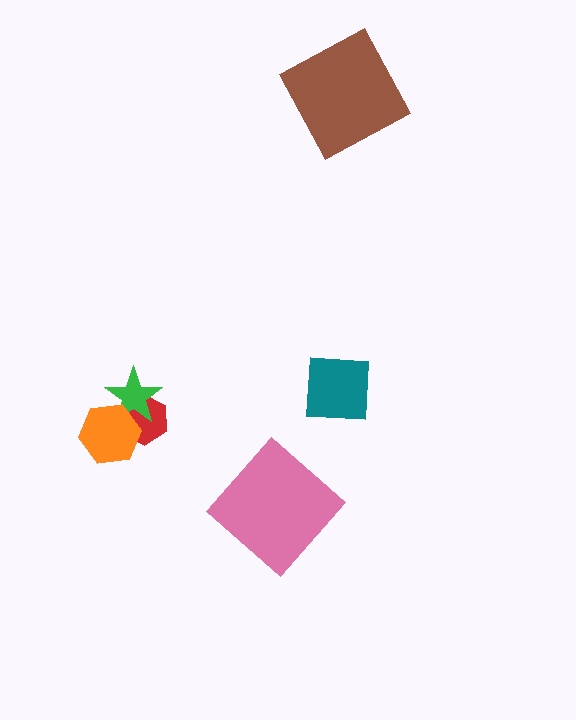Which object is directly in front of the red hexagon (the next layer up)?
The green star is directly in front of the red hexagon.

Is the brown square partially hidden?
No, no other shape covers it.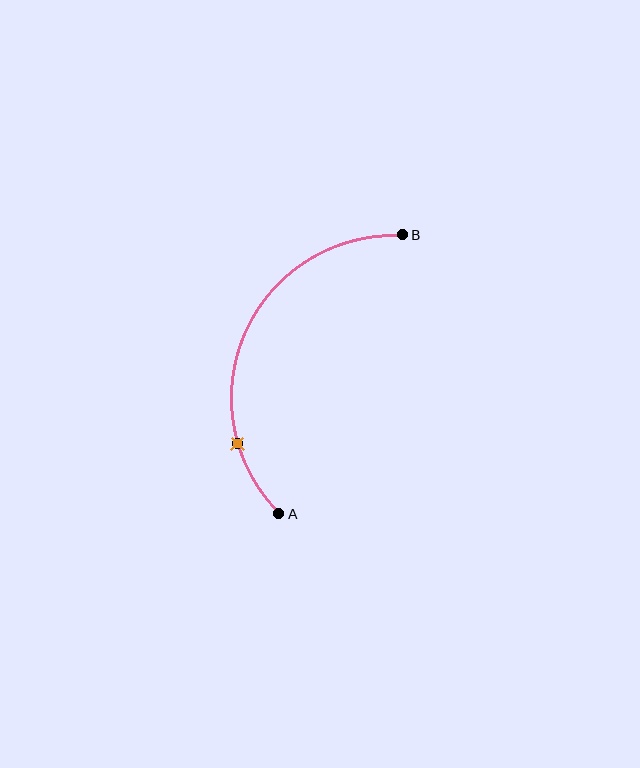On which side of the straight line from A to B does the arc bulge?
The arc bulges to the left of the straight line connecting A and B.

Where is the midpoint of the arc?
The arc midpoint is the point on the curve farthest from the straight line joining A and B. It sits to the left of that line.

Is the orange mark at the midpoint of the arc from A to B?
No. The orange mark lies on the arc but is closer to endpoint A. The arc midpoint would be at the point on the curve equidistant along the arc from both A and B.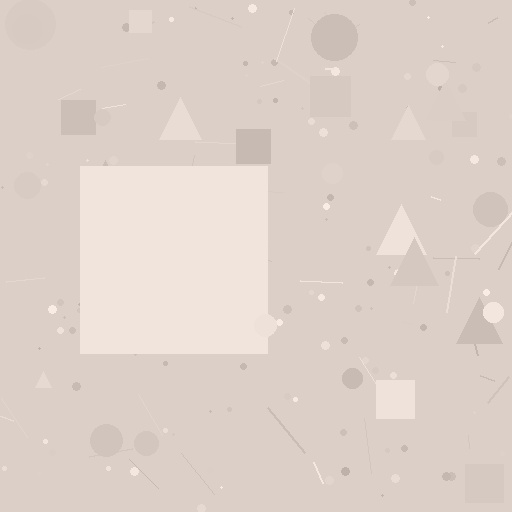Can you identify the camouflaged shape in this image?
The camouflaged shape is a square.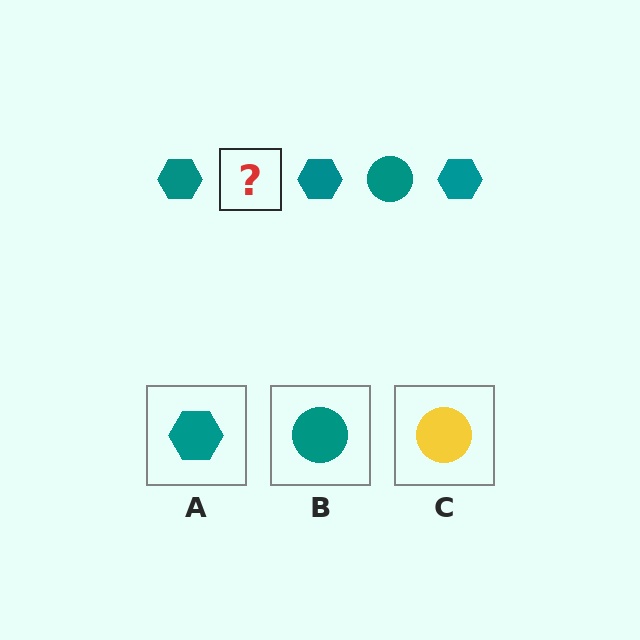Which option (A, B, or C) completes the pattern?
B.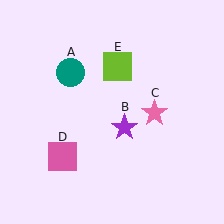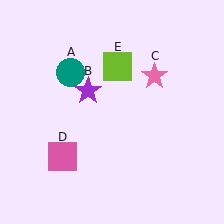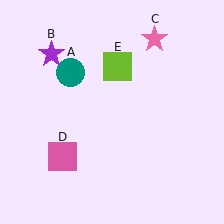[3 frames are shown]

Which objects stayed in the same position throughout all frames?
Teal circle (object A) and pink square (object D) and lime square (object E) remained stationary.